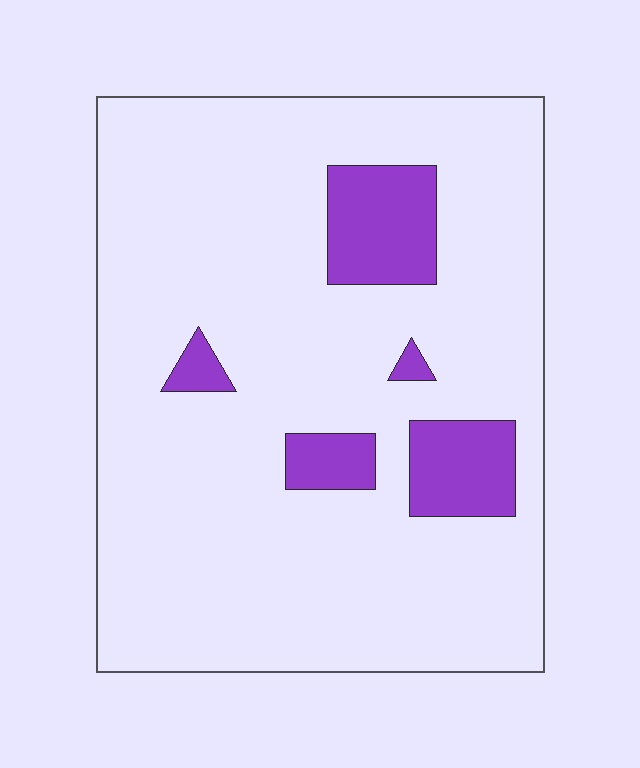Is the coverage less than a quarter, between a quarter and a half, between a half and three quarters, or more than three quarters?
Less than a quarter.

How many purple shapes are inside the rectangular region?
5.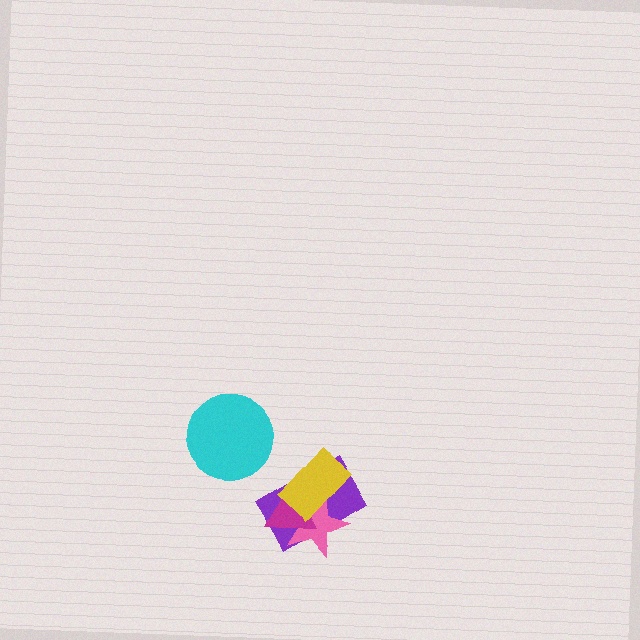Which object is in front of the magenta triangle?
The yellow rectangle is in front of the magenta triangle.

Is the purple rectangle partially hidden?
Yes, it is partially covered by another shape.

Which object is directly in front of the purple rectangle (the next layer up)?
The pink star is directly in front of the purple rectangle.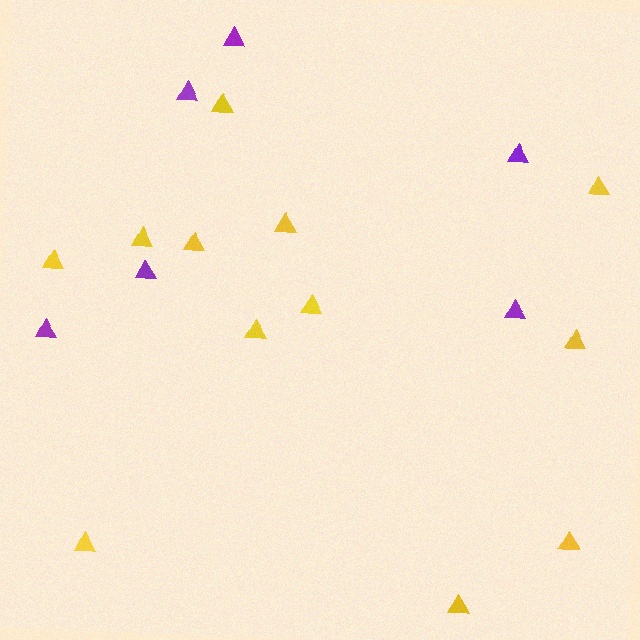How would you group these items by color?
There are 2 groups: one group of yellow triangles (12) and one group of purple triangles (6).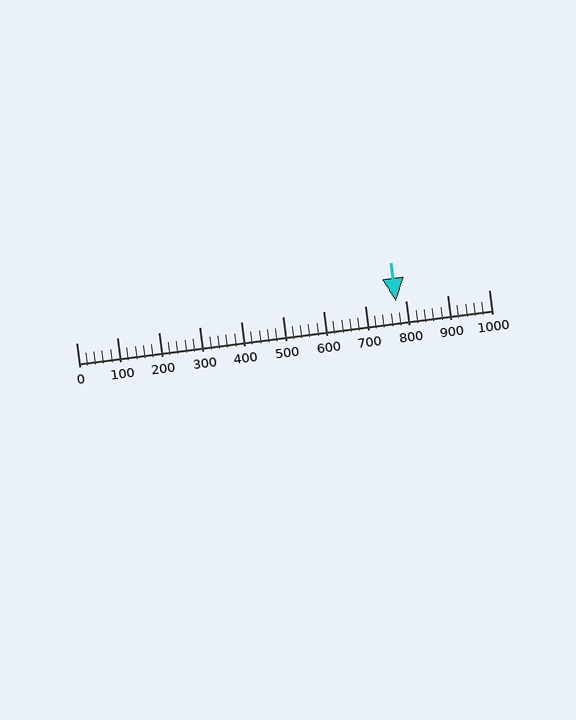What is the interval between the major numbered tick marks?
The major tick marks are spaced 100 units apart.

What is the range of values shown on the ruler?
The ruler shows values from 0 to 1000.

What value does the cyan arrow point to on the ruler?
The cyan arrow points to approximately 776.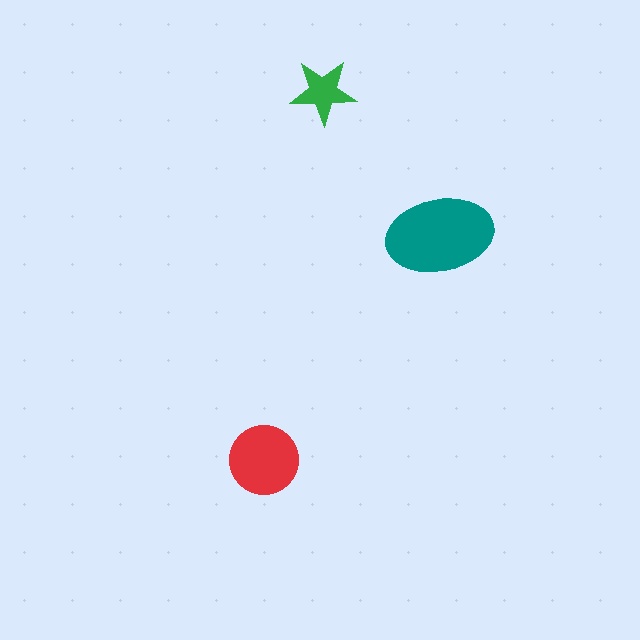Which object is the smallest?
The green star.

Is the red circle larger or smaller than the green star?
Larger.